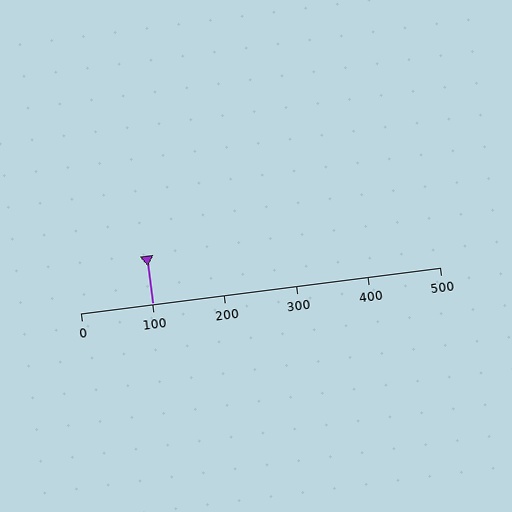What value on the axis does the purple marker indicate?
The marker indicates approximately 100.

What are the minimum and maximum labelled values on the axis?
The axis runs from 0 to 500.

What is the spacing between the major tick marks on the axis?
The major ticks are spaced 100 apart.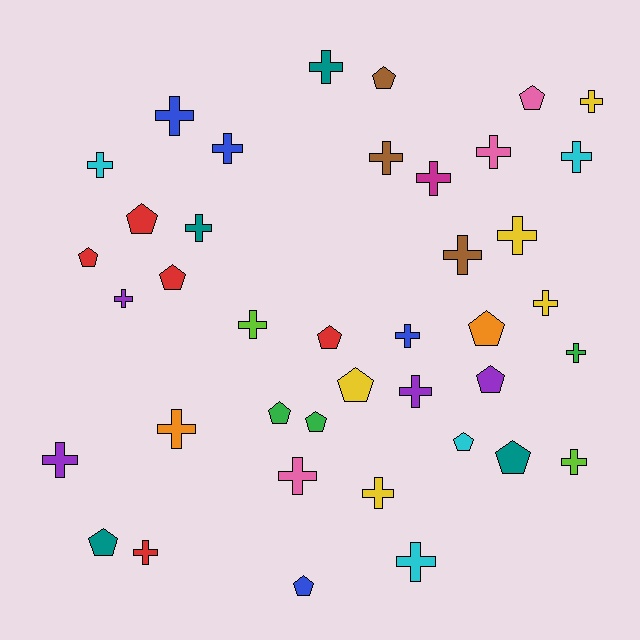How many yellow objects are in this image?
There are 5 yellow objects.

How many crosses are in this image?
There are 25 crosses.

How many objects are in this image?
There are 40 objects.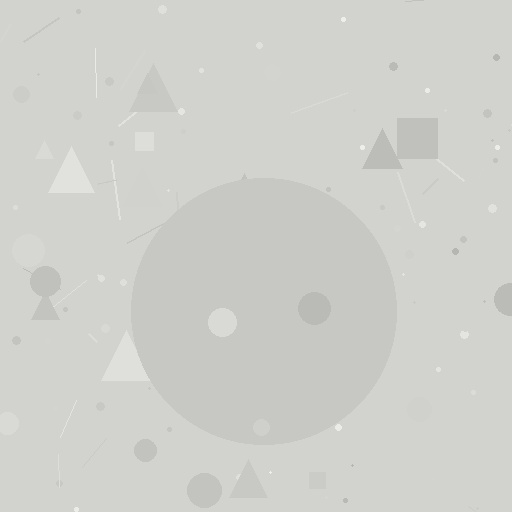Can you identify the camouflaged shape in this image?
The camouflaged shape is a circle.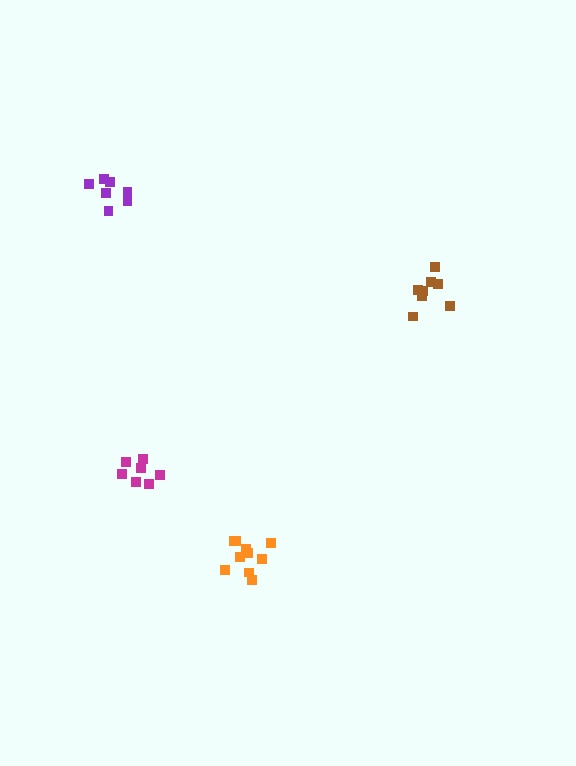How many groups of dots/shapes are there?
There are 4 groups.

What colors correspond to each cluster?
The clusters are colored: magenta, purple, orange, brown.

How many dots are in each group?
Group 1: 7 dots, Group 2: 7 dots, Group 3: 10 dots, Group 4: 8 dots (32 total).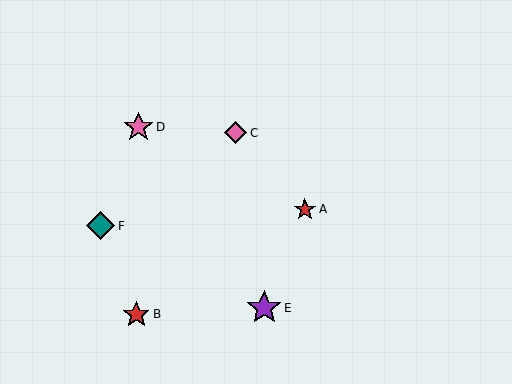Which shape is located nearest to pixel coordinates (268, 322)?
The purple star (labeled E) at (264, 308) is nearest to that location.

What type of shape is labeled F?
Shape F is a teal diamond.